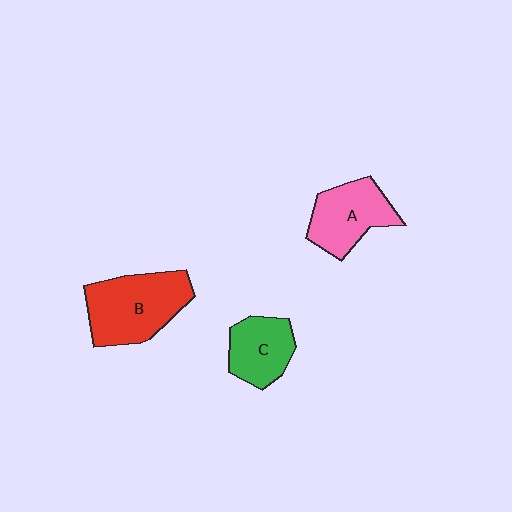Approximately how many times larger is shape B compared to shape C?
Approximately 1.6 times.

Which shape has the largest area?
Shape B (red).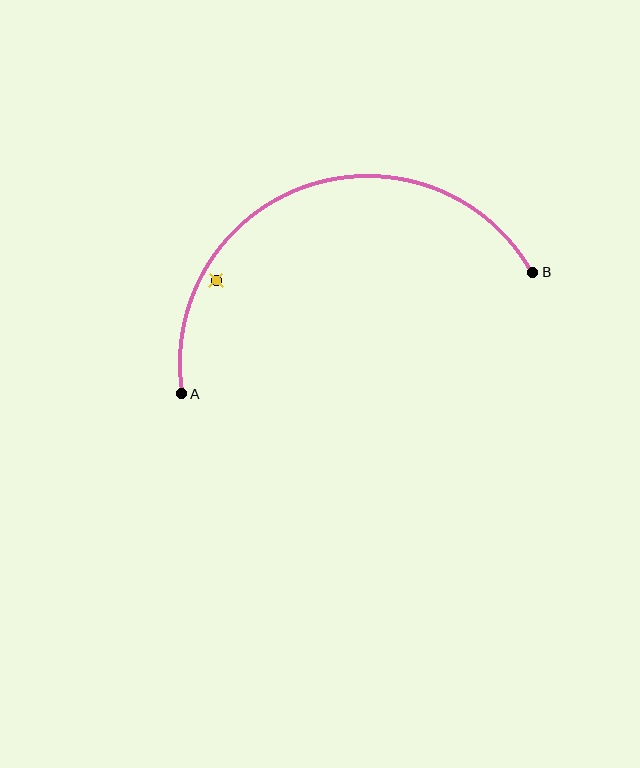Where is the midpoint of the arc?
The arc midpoint is the point on the curve farthest from the straight line joining A and B. It sits above that line.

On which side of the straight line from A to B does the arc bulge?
The arc bulges above the straight line connecting A and B.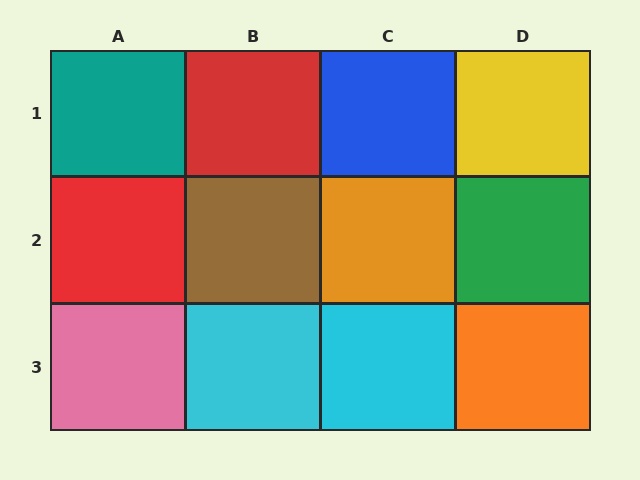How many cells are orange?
2 cells are orange.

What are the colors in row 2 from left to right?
Red, brown, orange, green.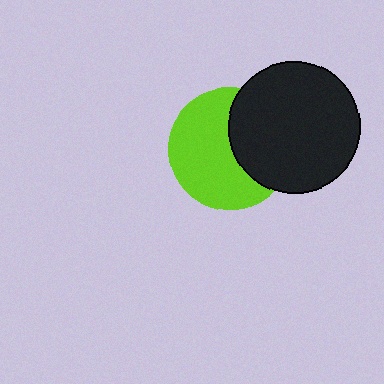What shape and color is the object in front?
The object in front is a black circle.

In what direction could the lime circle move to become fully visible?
The lime circle could move left. That would shift it out from behind the black circle entirely.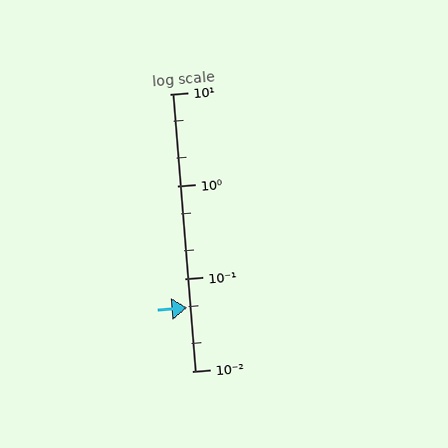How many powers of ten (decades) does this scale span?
The scale spans 3 decades, from 0.01 to 10.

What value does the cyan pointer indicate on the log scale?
The pointer indicates approximately 0.049.